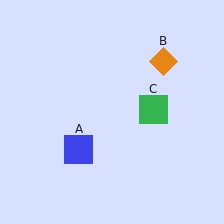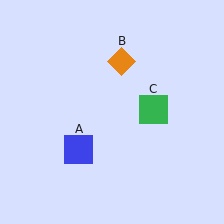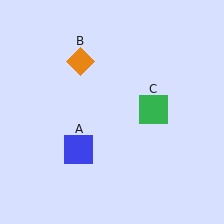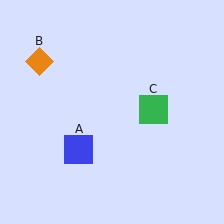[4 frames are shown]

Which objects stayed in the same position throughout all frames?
Blue square (object A) and green square (object C) remained stationary.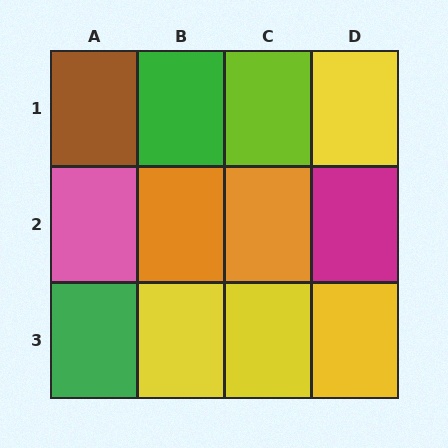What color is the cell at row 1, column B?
Green.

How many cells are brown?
1 cell is brown.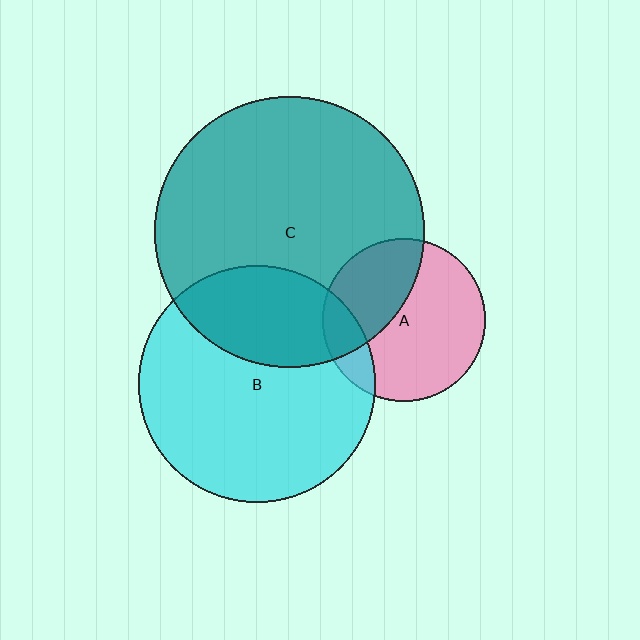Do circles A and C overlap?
Yes.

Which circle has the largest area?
Circle C (teal).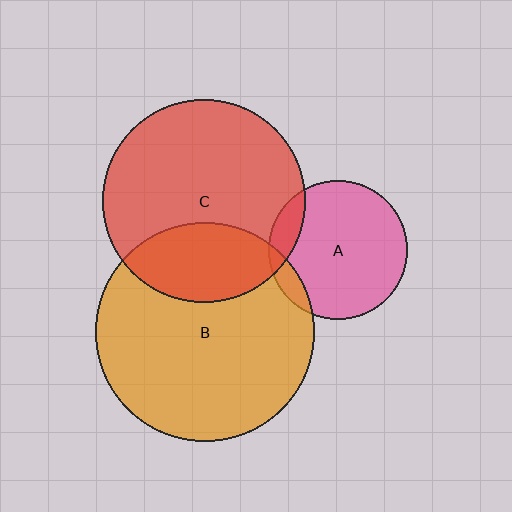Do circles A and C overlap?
Yes.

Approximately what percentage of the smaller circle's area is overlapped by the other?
Approximately 10%.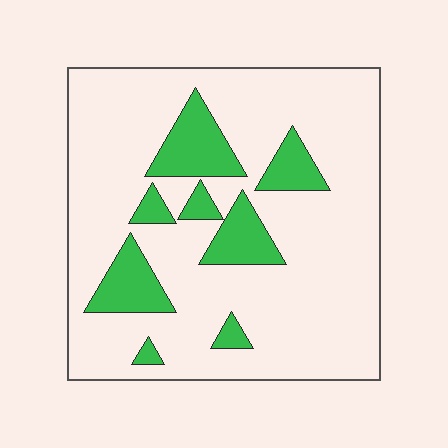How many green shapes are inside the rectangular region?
8.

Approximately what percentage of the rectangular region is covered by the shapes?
Approximately 20%.